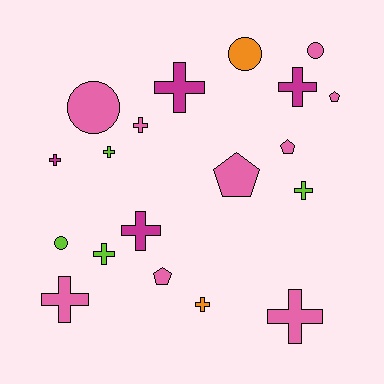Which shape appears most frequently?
Cross, with 11 objects.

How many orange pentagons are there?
There are no orange pentagons.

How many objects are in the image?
There are 19 objects.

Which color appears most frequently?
Pink, with 9 objects.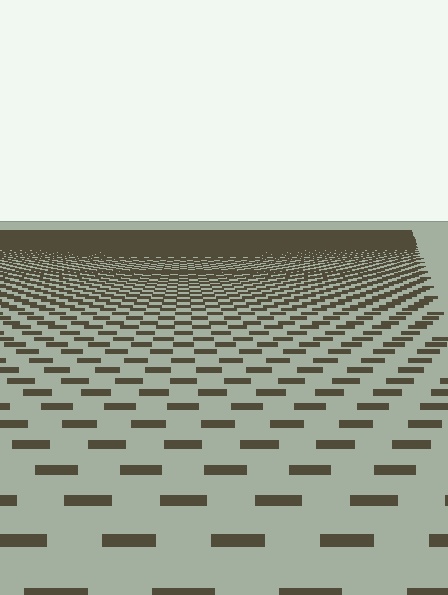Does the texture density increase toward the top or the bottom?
Density increases toward the top.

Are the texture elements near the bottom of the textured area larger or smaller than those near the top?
Larger. Near the bottom, elements are closer to the viewer and appear at a bigger on-screen size.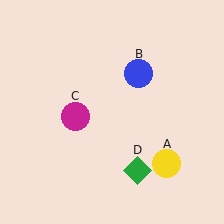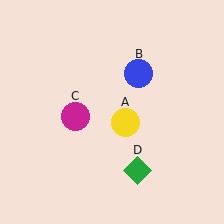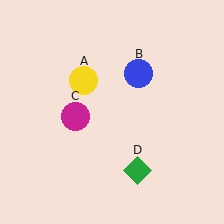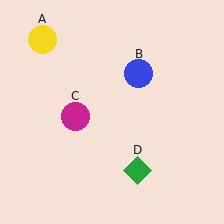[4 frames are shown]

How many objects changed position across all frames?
1 object changed position: yellow circle (object A).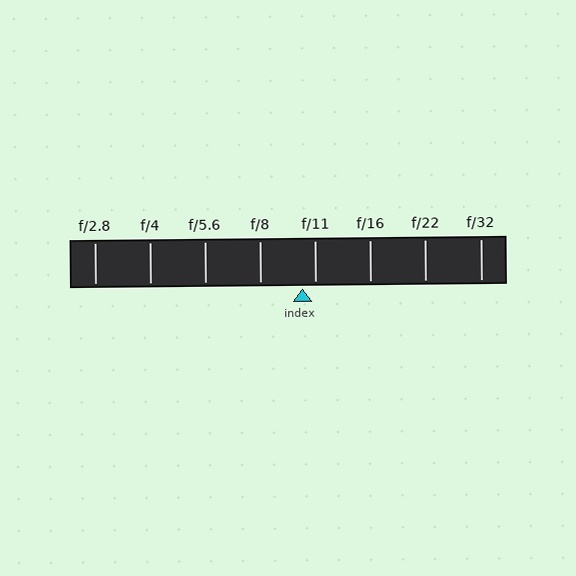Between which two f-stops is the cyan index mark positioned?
The index mark is between f/8 and f/11.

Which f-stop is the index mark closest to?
The index mark is closest to f/11.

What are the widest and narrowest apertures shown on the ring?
The widest aperture shown is f/2.8 and the narrowest is f/32.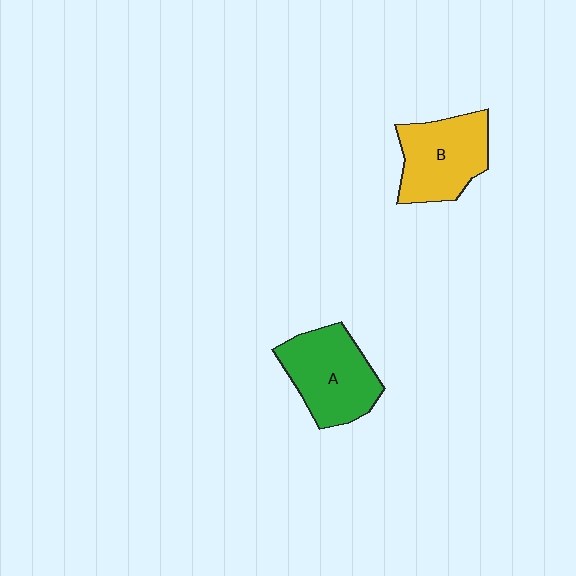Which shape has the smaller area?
Shape B (yellow).